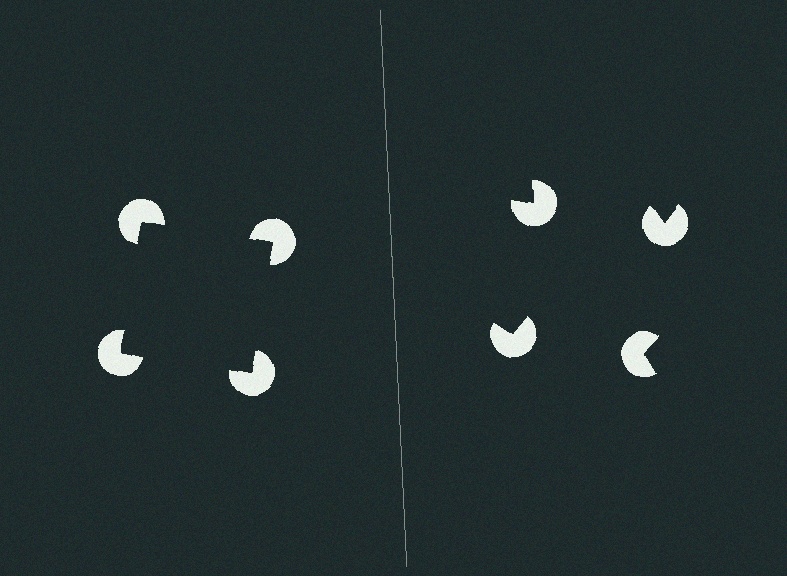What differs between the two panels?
The pac-man discs are positioned identically on both sides; only the wedge orientations differ. On the left they align to a square; on the right they are misaligned.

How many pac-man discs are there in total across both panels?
8 — 4 on each side.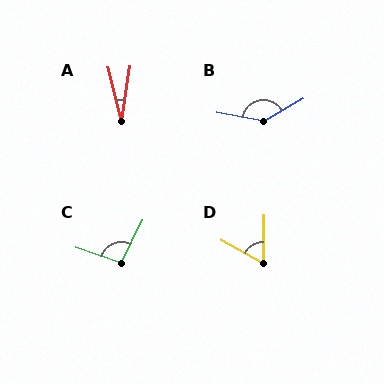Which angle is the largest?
B, at approximately 139 degrees.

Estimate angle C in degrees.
Approximately 98 degrees.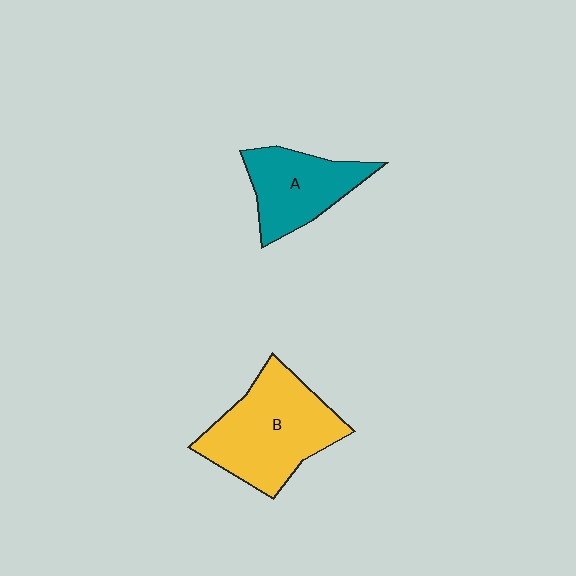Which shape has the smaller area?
Shape A (teal).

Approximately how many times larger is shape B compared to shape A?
Approximately 1.5 times.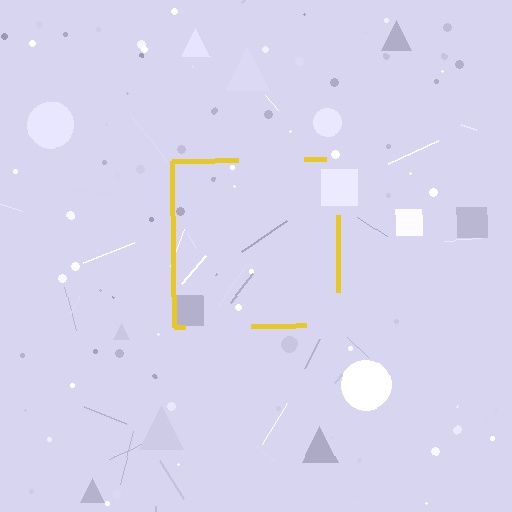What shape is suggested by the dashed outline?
The dashed outline suggests a square.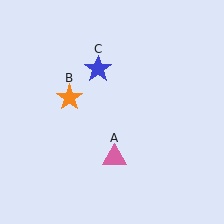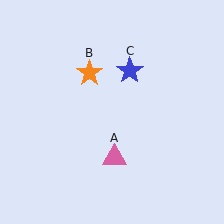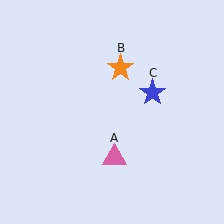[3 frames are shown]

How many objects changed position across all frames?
2 objects changed position: orange star (object B), blue star (object C).